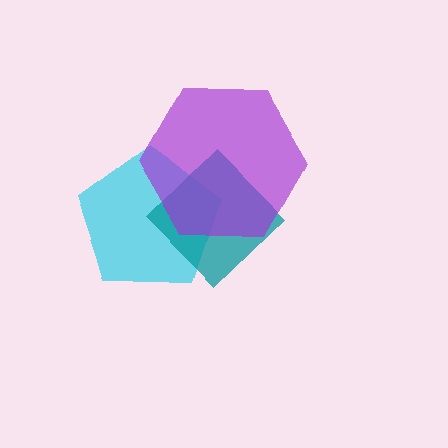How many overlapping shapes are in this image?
There are 3 overlapping shapes in the image.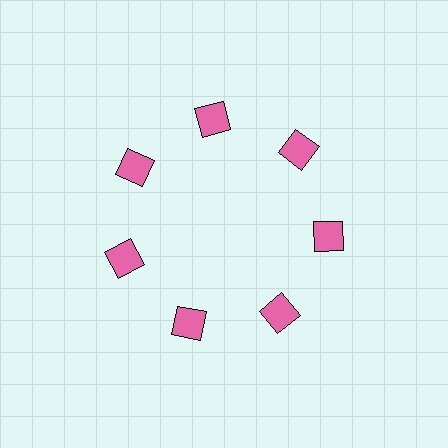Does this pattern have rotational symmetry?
Yes, this pattern has 7-fold rotational symmetry. It looks the same after rotating 51 degrees around the center.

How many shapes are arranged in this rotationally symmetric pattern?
There are 7 shapes, arranged in 7 groups of 1.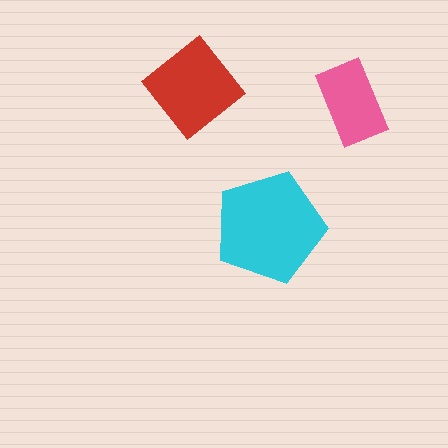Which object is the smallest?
The pink rectangle.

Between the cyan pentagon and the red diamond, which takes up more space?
The cyan pentagon.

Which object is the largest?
The cyan pentagon.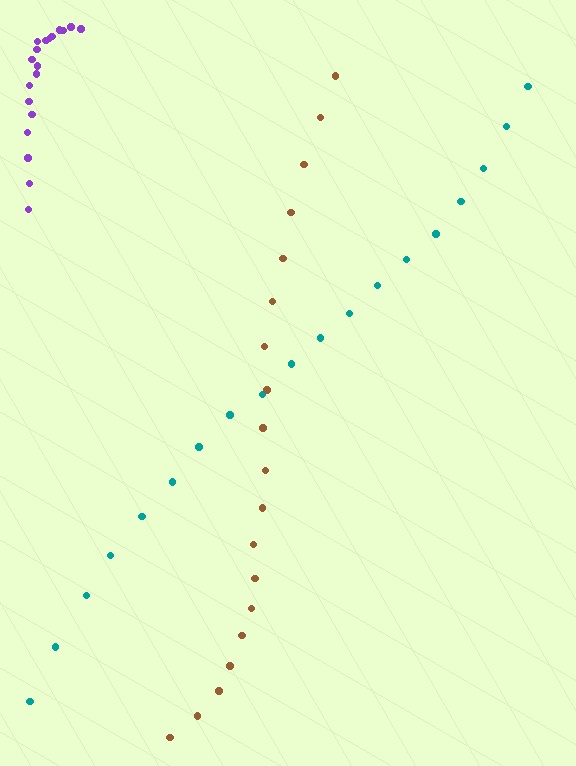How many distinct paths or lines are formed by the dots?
There are 3 distinct paths.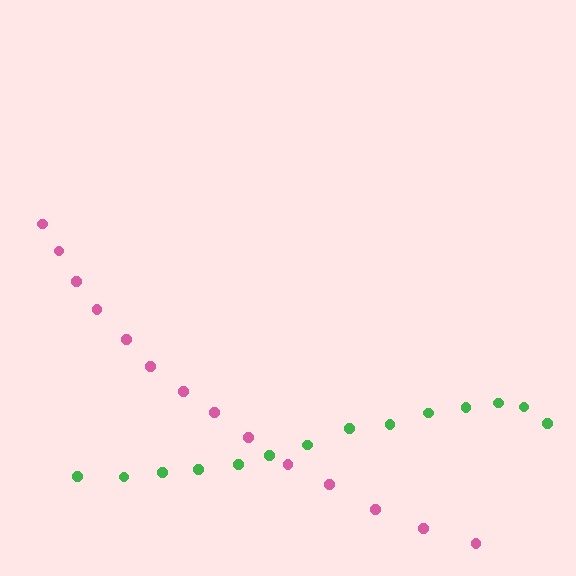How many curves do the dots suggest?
There are 2 distinct paths.